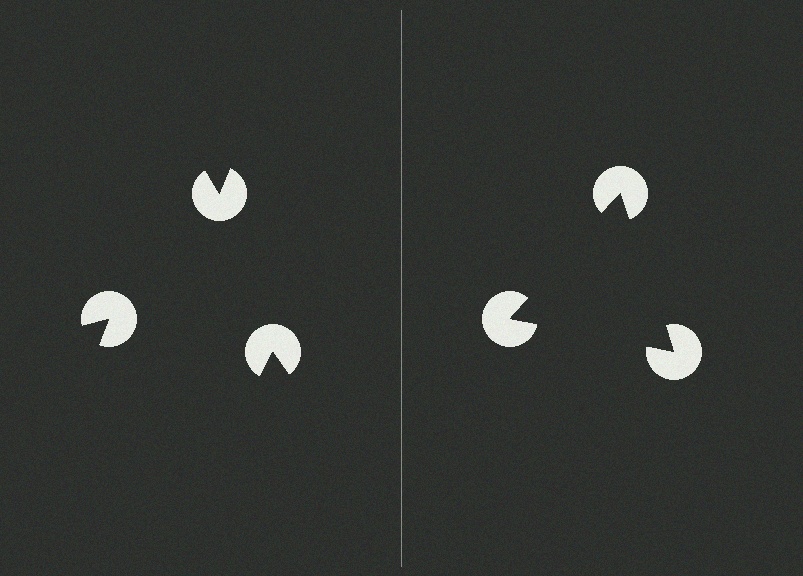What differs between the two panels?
The pac-man discs are positioned identically on both sides; only the wedge orientations differ. On the right they align to a triangle; on the left they are misaligned.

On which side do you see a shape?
An illusory triangle appears on the right side. On the left side the wedge cuts are rotated, so no coherent shape forms.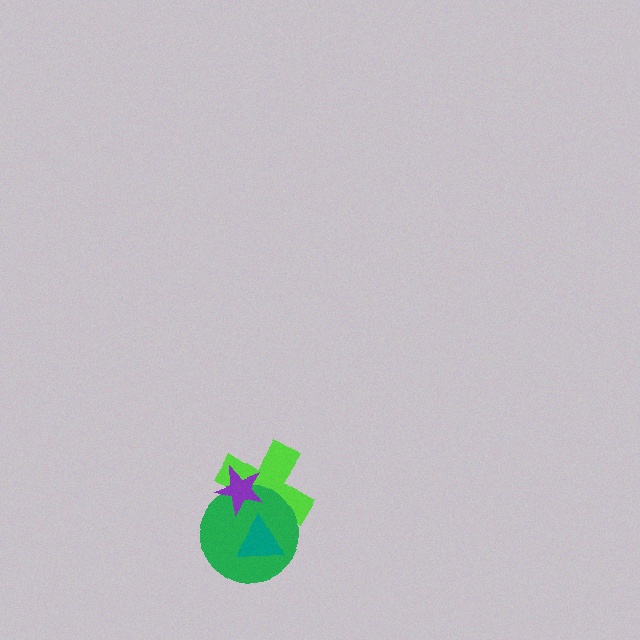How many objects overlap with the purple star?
2 objects overlap with the purple star.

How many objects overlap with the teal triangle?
2 objects overlap with the teal triangle.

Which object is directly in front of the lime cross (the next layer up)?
The green circle is directly in front of the lime cross.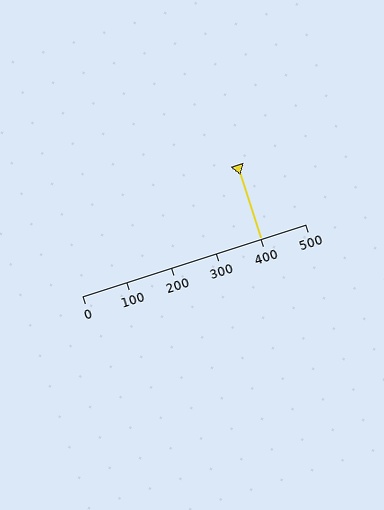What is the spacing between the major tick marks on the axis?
The major ticks are spaced 100 apart.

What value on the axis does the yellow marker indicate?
The marker indicates approximately 400.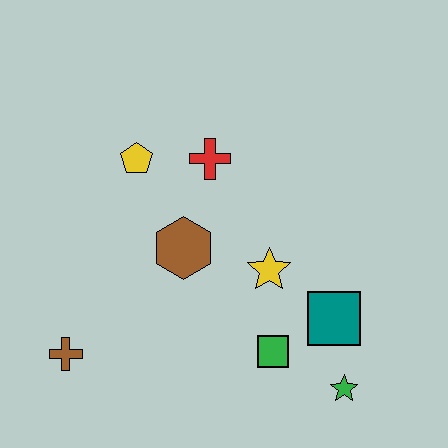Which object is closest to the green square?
The teal square is closest to the green square.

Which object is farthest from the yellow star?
The brown cross is farthest from the yellow star.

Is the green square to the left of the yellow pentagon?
No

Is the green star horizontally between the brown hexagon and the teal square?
No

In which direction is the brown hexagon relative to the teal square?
The brown hexagon is to the left of the teal square.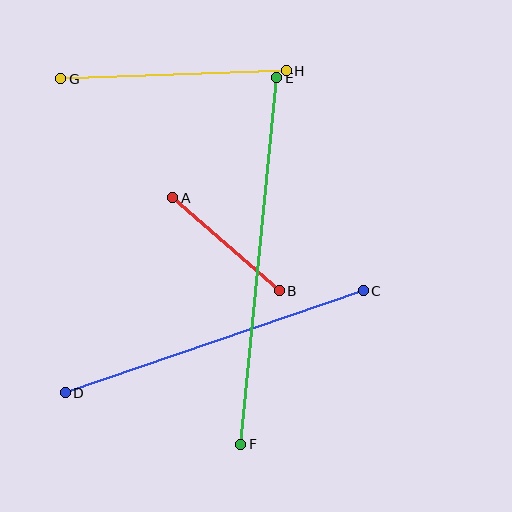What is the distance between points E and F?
The distance is approximately 369 pixels.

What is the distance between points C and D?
The distance is approximately 315 pixels.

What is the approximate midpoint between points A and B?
The midpoint is at approximately (226, 244) pixels.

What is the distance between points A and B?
The distance is approximately 142 pixels.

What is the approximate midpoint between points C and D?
The midpoint is at approximately (214, 342) pixels.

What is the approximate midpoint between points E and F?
The midpoint is at approximately (259, 261) pixels.